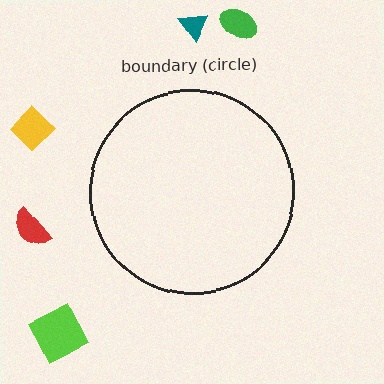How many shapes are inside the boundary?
0 inside, 5 outside.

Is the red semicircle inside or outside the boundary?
Outside.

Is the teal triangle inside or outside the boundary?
Outside.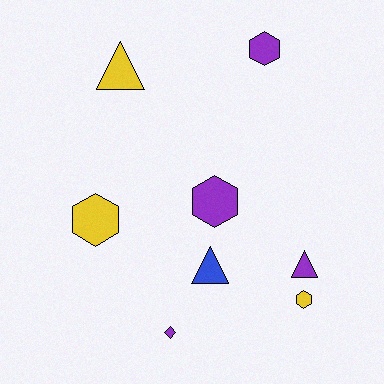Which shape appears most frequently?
Hexagon, with 4 objects.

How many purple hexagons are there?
There are 2 purple hexagons.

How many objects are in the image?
There are 8 objects.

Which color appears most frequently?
Purple, with 4 objects.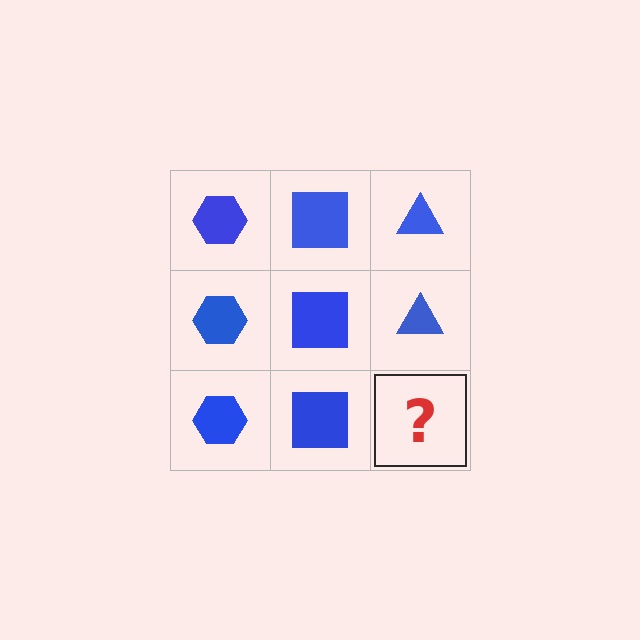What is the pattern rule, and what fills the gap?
The rule is that each column has a consistent shape. The gap should be filled with a blue triangle.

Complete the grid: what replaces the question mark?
The question mark should be replaced with a blue triangle.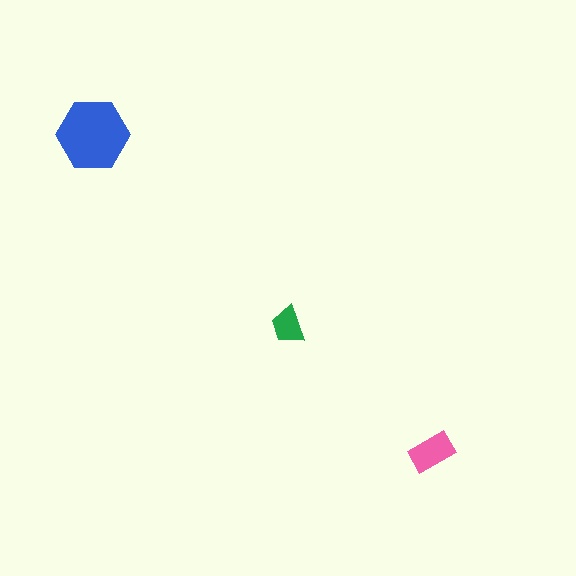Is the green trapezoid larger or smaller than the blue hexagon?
Smaller.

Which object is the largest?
The blue hexagon.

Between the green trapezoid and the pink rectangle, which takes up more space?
The pink rectangle.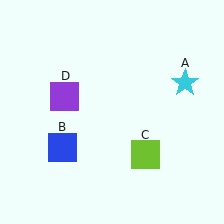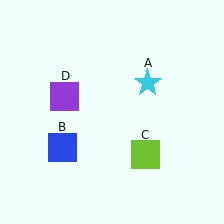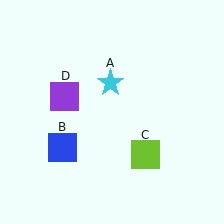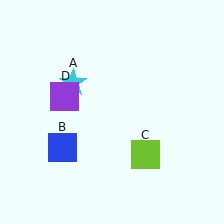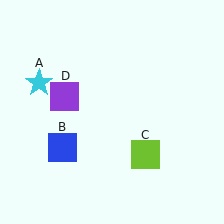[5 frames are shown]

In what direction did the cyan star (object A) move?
The cyan star (object A) moved left.